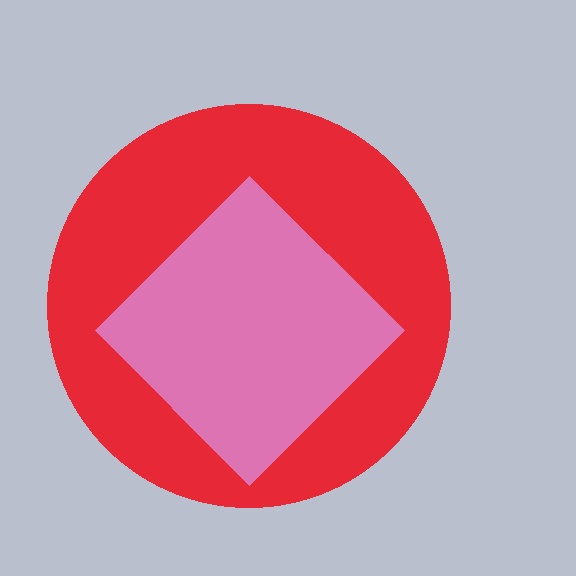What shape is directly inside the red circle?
The pink diamond.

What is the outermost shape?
The red circle.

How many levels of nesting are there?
2.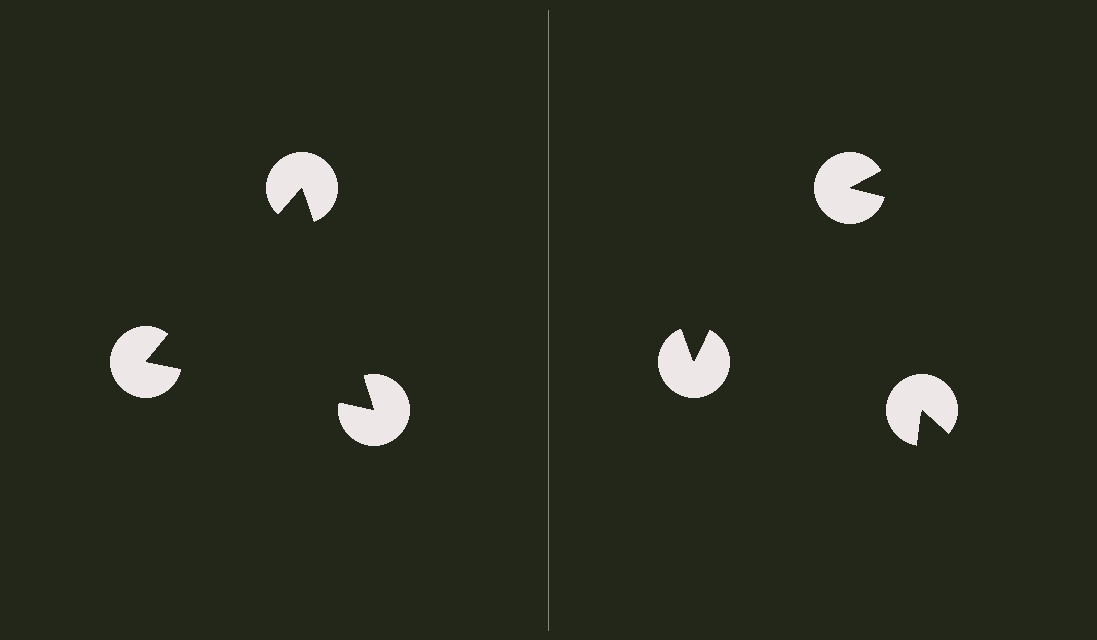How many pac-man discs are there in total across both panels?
6 — 3 on each side.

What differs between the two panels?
The pac-man discs are positioned identically on both sides; only the wedge orientations differ. On the left they align to a triangle; on the right they are misaligned.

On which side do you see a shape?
An illusory triangle appears on the left side. On the right side the wedge cuts are rotated, so no coherent shape forms.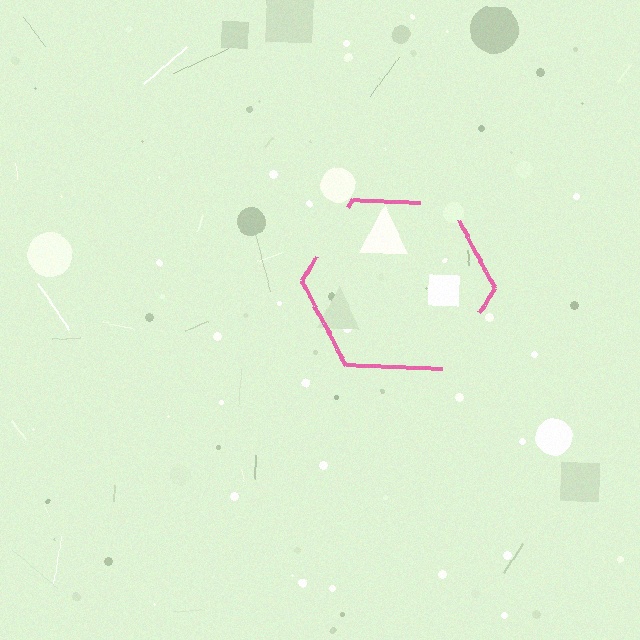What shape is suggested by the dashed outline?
The dashed outline suggests a hexagon.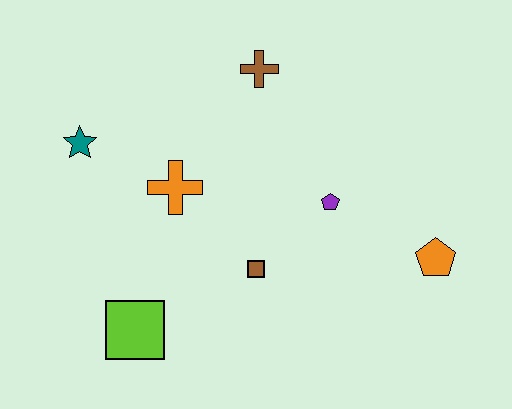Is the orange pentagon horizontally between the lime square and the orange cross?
No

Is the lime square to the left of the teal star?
No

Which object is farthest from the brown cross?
The lime square is farthest from the brown cross.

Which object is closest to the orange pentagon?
The purple pentagon is closest to the orange pentagon.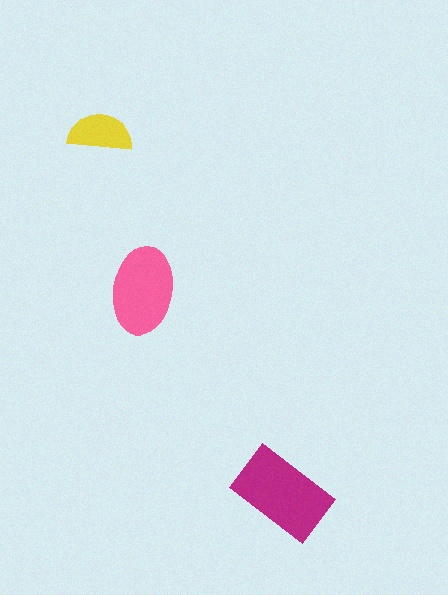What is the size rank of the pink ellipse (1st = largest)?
2nd.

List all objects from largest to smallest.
The magenta rectangle, the pink ellipse, the yellow semicircle.